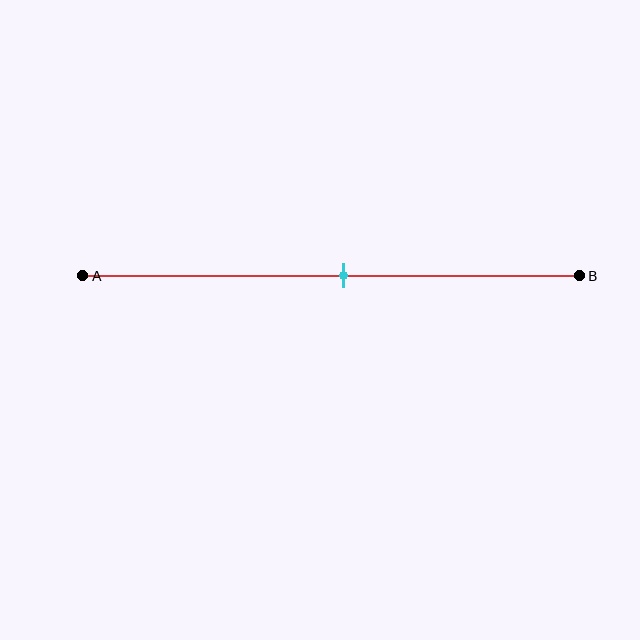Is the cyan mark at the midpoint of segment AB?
Yes, the mark is approximately at the midpoint.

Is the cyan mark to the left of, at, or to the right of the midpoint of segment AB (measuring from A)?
The cyan mark is approximately at the midpoint of segment AB.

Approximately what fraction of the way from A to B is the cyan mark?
The cyan mark is approximately 50% of the way from A to B.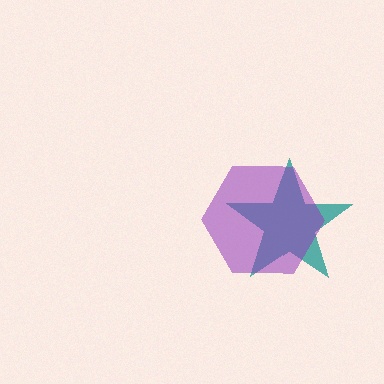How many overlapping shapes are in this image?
There are 2 overlapping shapes in the image.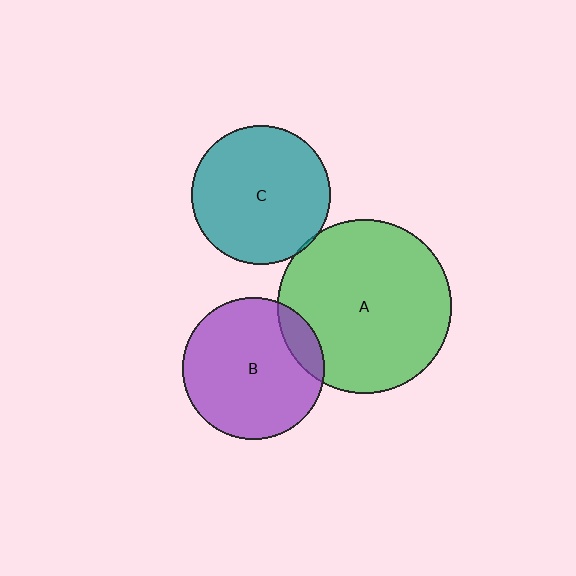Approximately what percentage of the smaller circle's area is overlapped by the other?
Approximately 5%.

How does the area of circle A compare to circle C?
Approximately 1.6 times.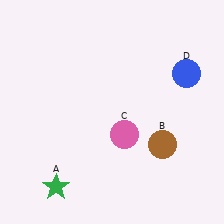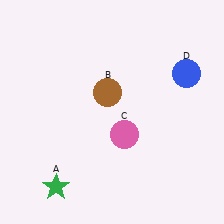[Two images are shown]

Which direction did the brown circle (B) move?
The brown circle (B) moved left.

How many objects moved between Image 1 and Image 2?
1 object moved between the two images.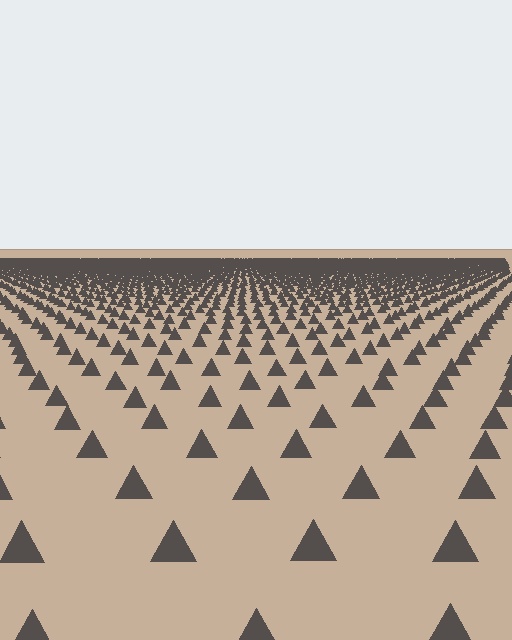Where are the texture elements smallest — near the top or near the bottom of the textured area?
Near the top.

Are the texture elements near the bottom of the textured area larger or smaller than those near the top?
Larger. Near the bottom, elements are closer to the viewer and appear at a bigger on-screen size.